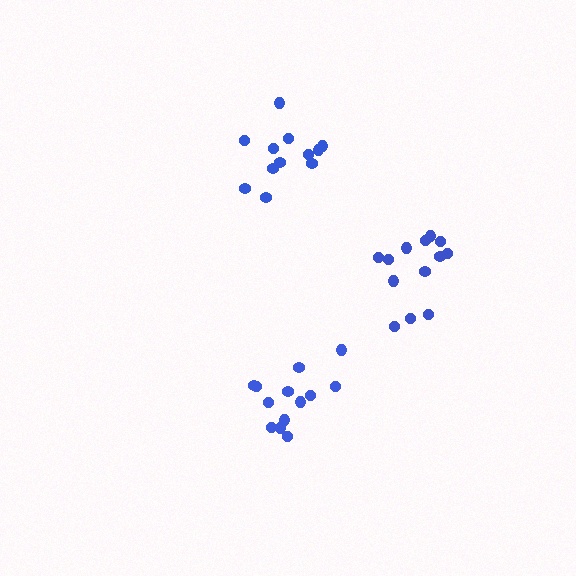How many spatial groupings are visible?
There are 3 spatial groupings.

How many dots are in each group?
Group 1: 13 dots, Group 2: 12 dots, Group 3: 13 dots (38 total).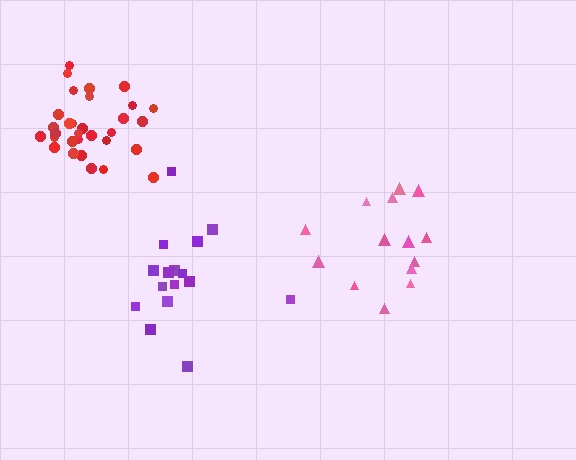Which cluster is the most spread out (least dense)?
Pink.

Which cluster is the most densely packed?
Red.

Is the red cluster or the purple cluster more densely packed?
Red.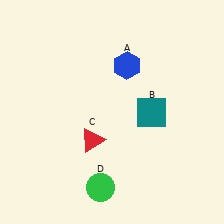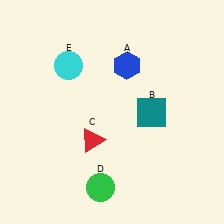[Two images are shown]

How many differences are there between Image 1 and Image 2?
There is 1 difference between the two images.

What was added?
A cyan circle (E) was added in Image 2.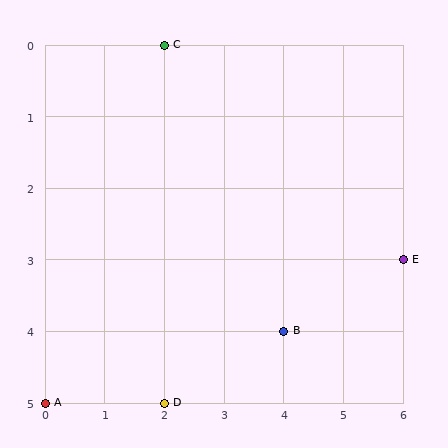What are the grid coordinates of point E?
Point E is at grid coordinates (6, 3).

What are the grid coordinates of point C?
Point C is at grid coordinates (2, 0).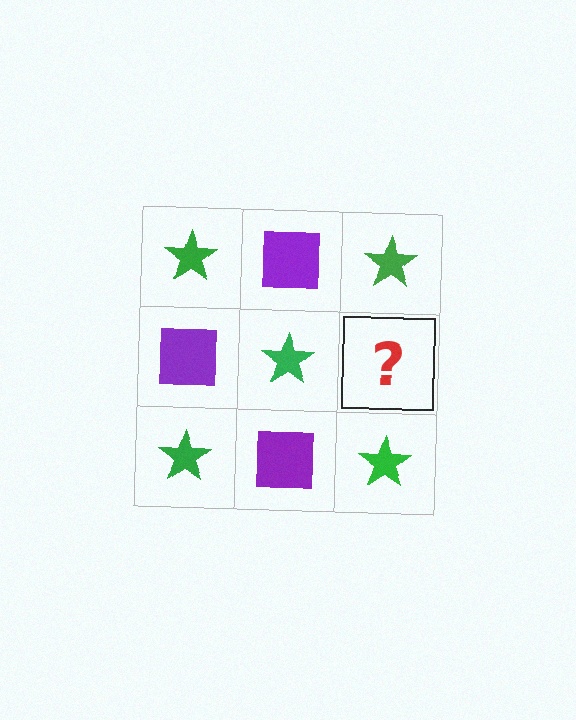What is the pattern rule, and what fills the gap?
The rule is that it alternates green star and purple square in a checkerboard pattern. The gap should be filled with a purple square.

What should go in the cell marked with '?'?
The missing cell should contain a purple square.